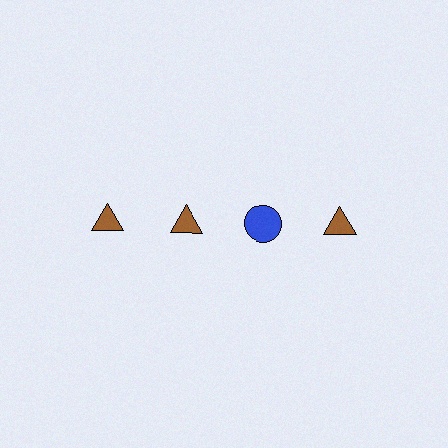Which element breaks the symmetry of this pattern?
The blue circle in the top row, center column breaks the symmetry. All other shapes are brown triangles.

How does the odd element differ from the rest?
It differs in both color (blue instead of brown) and shape (circle instead of triangle).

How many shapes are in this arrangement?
There are 4 shapes arranged in a grid pattern.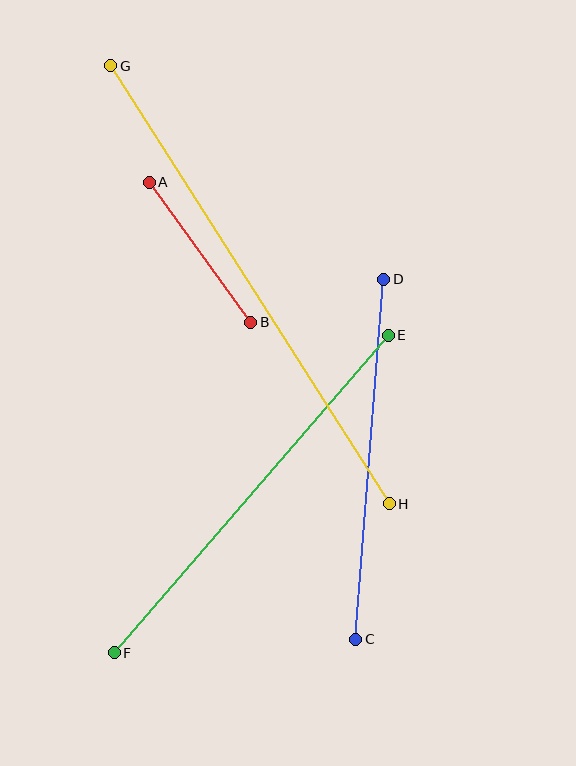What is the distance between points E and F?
The distance is approximately 419 pixels.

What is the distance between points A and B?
The distance is approximately 173 pixels.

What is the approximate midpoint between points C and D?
The midpoint is at approximately (370, 459) pixels.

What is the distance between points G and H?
The distance is approximately 519 pixels.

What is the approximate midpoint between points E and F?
The midpoint is at approximately (251, 494) pixels.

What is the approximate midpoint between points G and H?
The midpoint is at approximately (250, 285) pixels.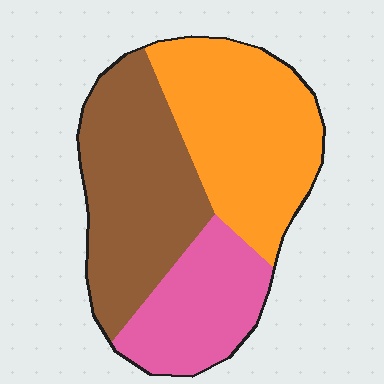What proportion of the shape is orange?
Orange takes up about three eighths (3/8) of the shape.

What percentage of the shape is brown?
Brown covers about 40% of the shape.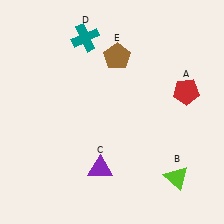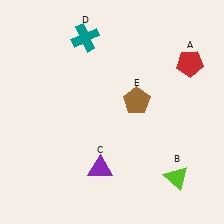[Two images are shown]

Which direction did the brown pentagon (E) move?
The brown pentagon (E) moved down.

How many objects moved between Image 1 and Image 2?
2 objects moved between the two images.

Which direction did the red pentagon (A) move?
The red pentagon (A) moved up.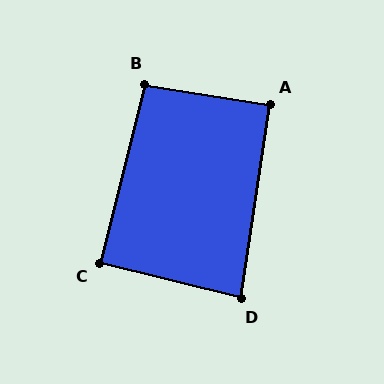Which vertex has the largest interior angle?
B, at approximately 95 degrees.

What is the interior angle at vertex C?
Approximately 89 degrees (approximately right).